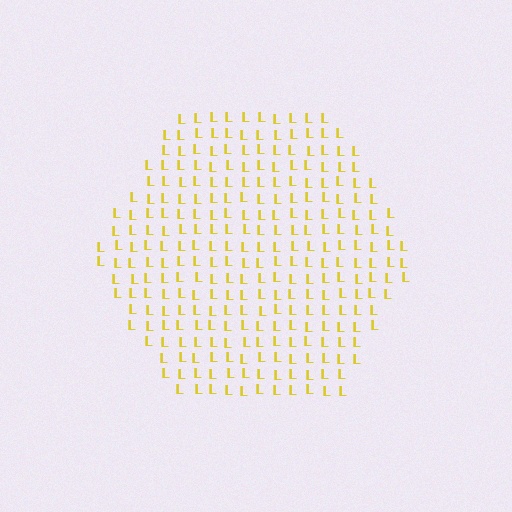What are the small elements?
The small elements are letter L's.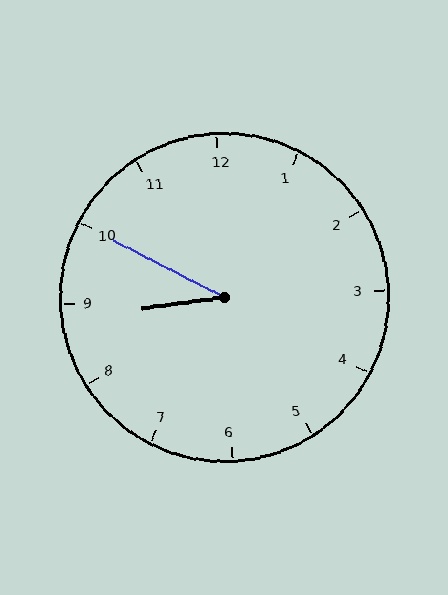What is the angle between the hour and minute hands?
Approximately 35 degrees.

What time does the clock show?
8:50.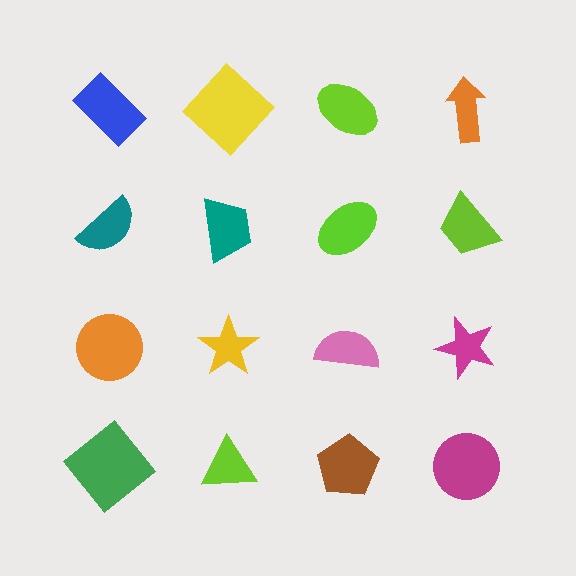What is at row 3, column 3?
A pink semicircle.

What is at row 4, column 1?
A green diamond.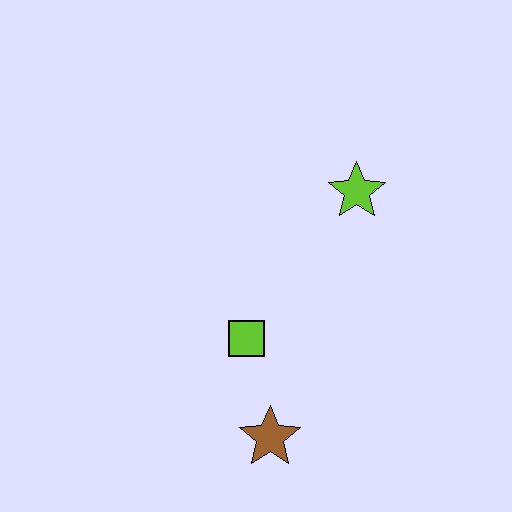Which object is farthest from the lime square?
The lime star is farthest from the lime square.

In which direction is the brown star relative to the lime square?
The brown star is below the lime square.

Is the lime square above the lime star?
No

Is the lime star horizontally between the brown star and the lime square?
No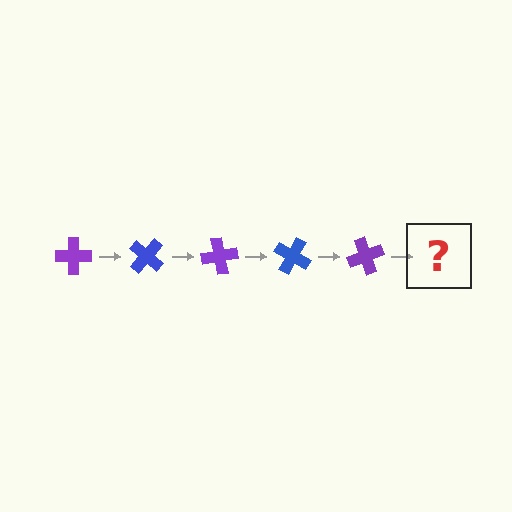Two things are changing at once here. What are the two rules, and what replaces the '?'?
The two rules are that it rotates 40 degrees each step and the color cycles through purple and blue. The '?' should be a blue cross, rotated 200 degrees from the start.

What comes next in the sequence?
The next element should be a blue cross, rotated 200 degrees from the start.